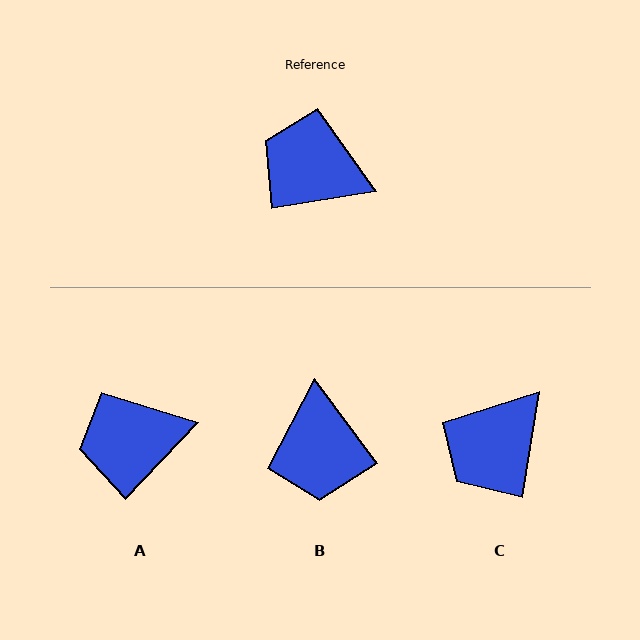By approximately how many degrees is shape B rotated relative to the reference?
Approximately 118 degrees counter-clockwise.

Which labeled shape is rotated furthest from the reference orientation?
B, about 118 degrees away.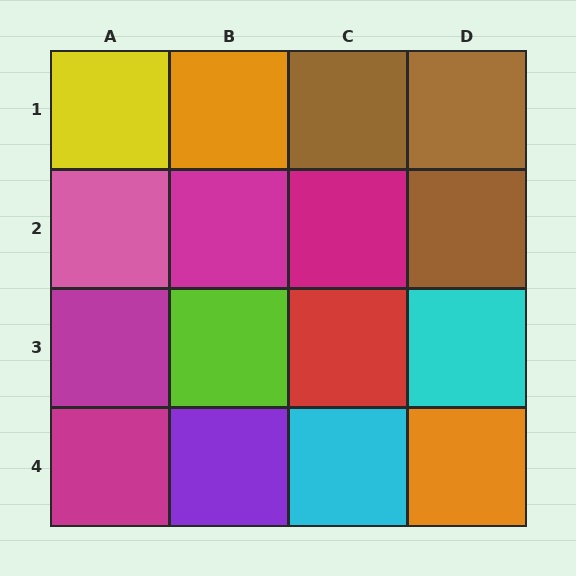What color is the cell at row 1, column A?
Yellow.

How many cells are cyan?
2 cells are cyan.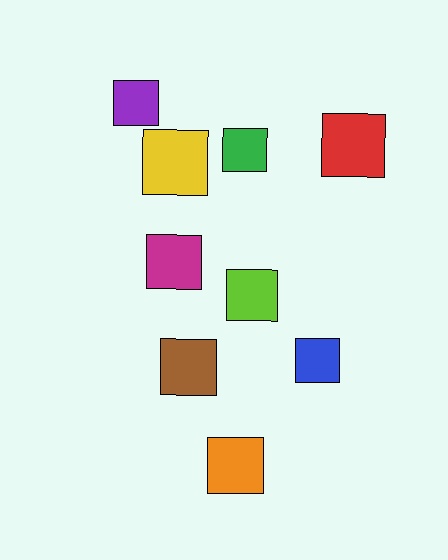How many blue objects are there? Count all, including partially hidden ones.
There is 1 blue object.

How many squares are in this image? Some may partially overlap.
There are 9 squares.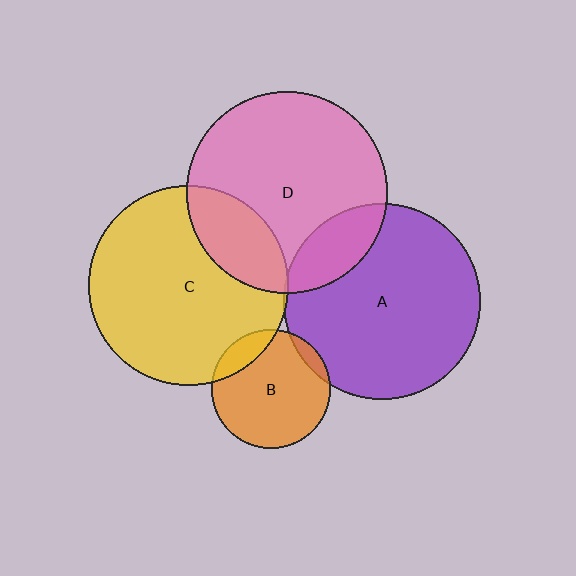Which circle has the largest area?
Circle D (pink).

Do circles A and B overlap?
Yes.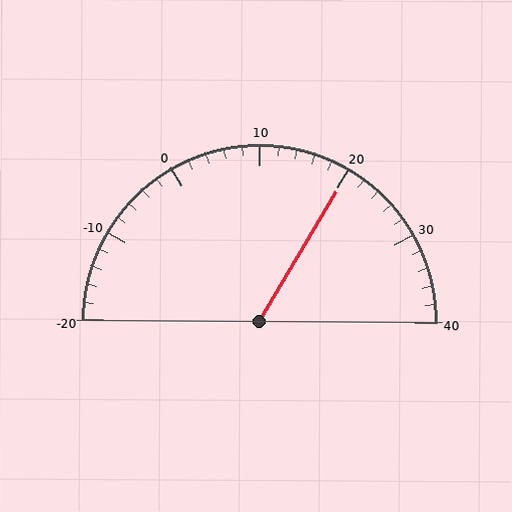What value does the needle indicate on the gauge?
The needle indicates approximately 20.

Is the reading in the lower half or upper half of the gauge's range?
The reading is in the upper half of the range (-20 to 40).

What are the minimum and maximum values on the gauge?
The gauge ranges from -20 to 40.